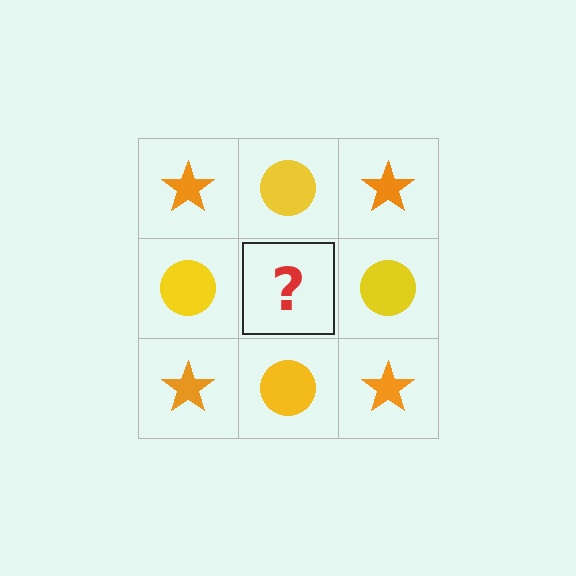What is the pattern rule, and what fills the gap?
The rule is that it alternates orange star and yellow circle in a checkerboard pattern. The gap should be filled with an orange star.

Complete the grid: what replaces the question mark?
The question mark should be replaced with an orange star.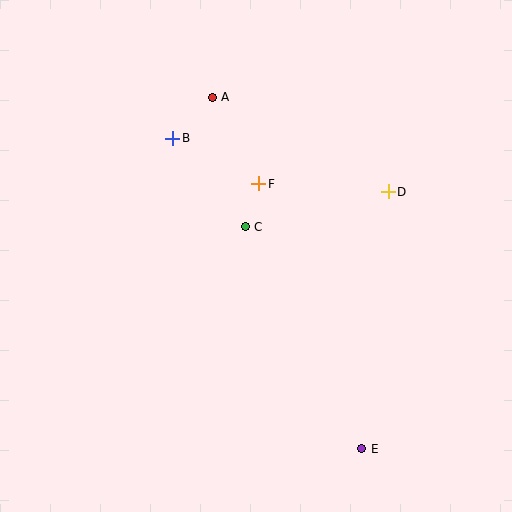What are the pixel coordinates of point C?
Point C is at (245, 227).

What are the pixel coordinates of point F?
Point F is at (259, 184).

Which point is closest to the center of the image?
Point C at (245, 227) is closest to the center.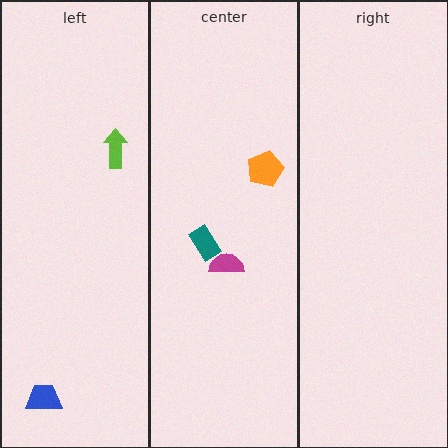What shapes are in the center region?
The teal rectangle, the orange pentagon, the magenta semicircle.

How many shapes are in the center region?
3.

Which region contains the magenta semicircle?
The center region.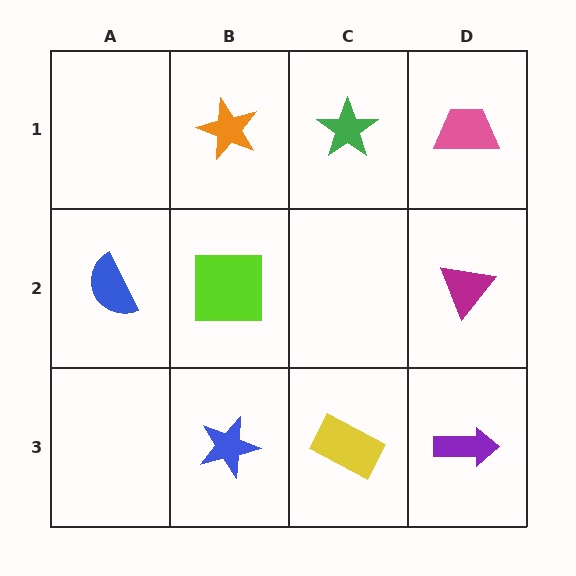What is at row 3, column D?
A purple arrow.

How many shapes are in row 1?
3 shapes.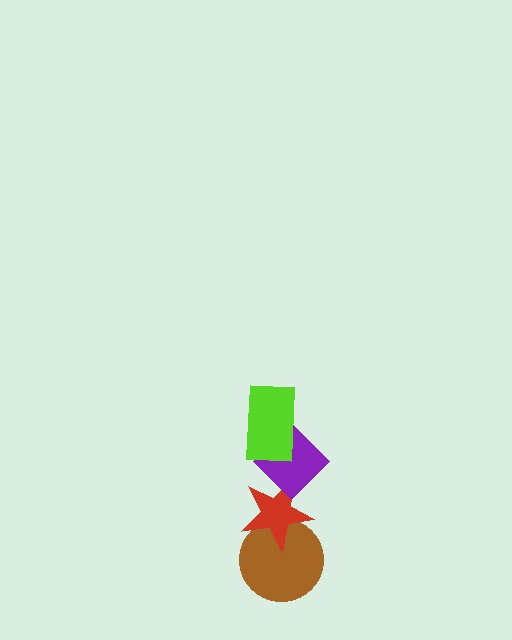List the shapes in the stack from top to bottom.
From top to bottom: the lime rectangle, the purple diamond, the red star, the brown circle.